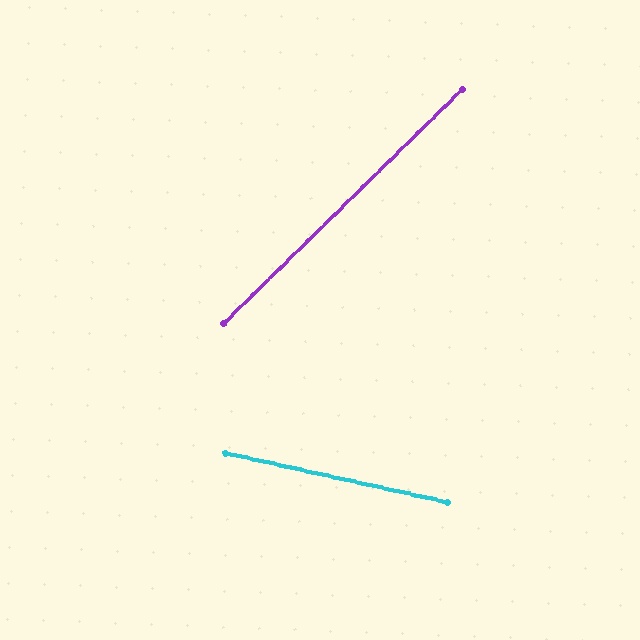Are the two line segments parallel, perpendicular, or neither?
Neither parallel nor perpendicular — they differ by about 57°.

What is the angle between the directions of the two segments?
Approximately 57 degrees.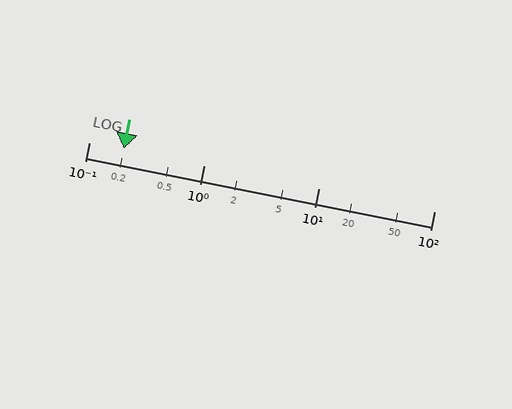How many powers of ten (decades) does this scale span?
The scale spans 3 decades, from 0.1 to 100.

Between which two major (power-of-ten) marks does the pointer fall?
The pointer is between 0.1 and 1.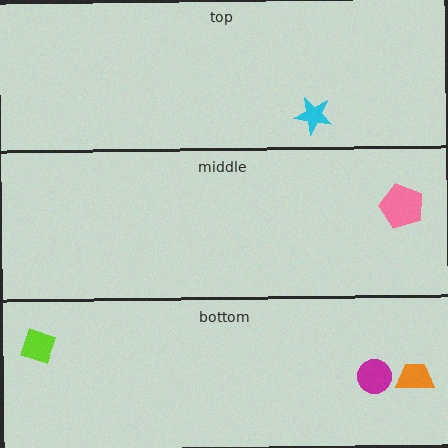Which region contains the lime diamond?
The bottom region.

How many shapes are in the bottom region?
3.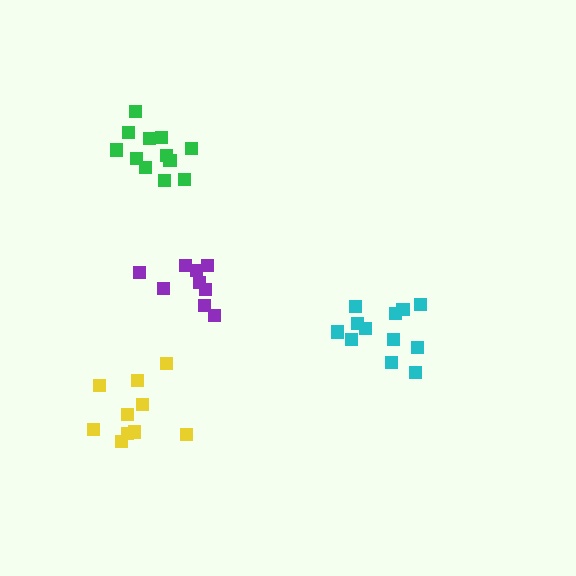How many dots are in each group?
Group 1: 9 dots, Group 2: 11 dots, Group 3: 12 dots, Group 4: 13 dots (45 total).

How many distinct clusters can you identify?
There are 4 distinct clusters.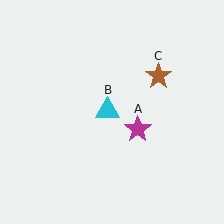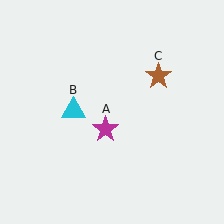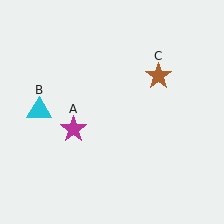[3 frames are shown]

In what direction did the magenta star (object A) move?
The magenta star (object A) moved left.